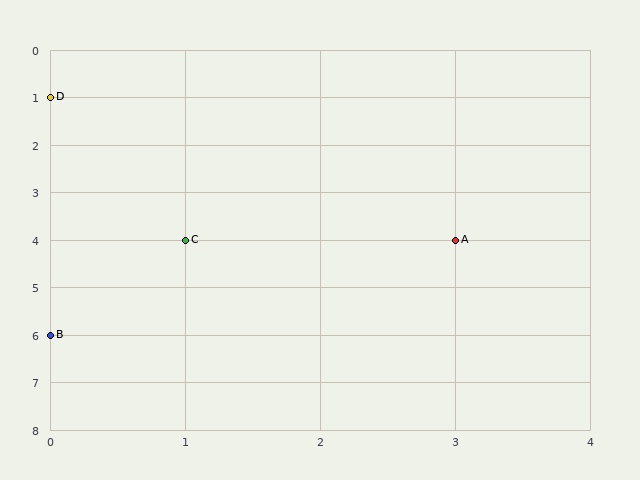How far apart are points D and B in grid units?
Points D and B are 5 rows apart.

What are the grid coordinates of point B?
Point B is at grid coordinates (0, 6).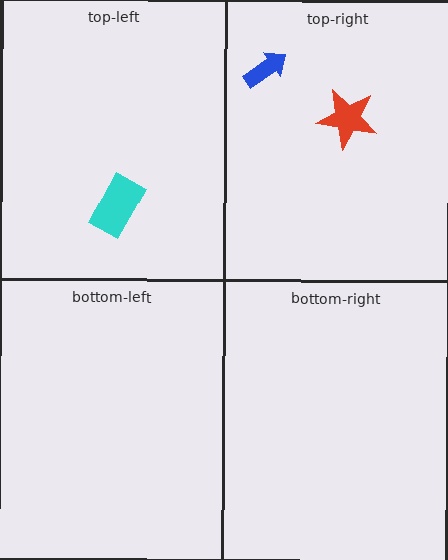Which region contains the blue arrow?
The top-right region.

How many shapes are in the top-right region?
2.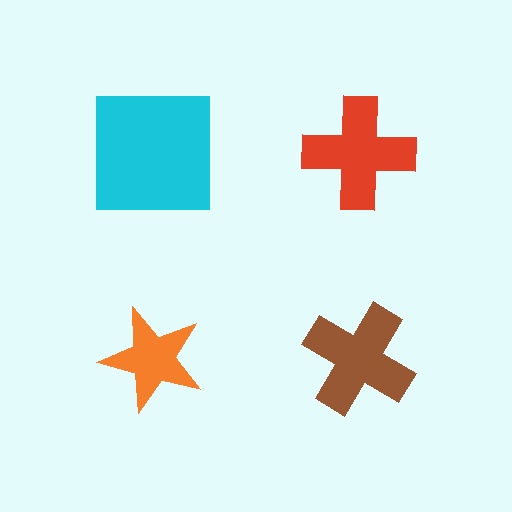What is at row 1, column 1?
A cyan square.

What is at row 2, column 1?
An orange star.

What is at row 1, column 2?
A red cross.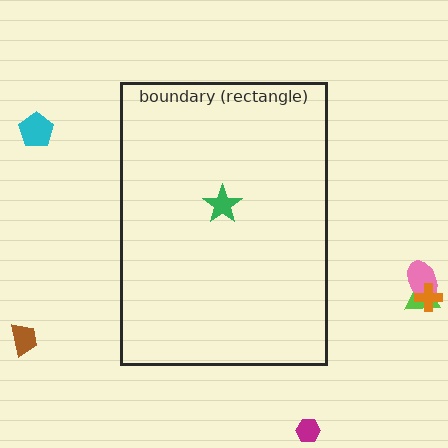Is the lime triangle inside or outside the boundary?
Outside.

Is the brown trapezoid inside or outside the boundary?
Outside.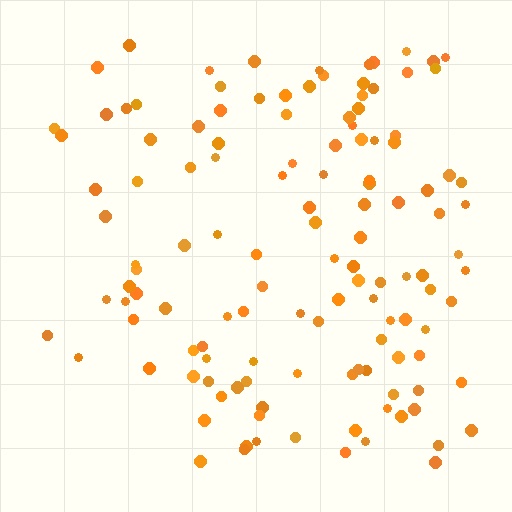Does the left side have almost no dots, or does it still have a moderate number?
Still a moderate number, just noticeably fewer than the right.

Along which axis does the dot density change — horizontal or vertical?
Horizontal.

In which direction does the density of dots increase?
From left to right, with the right side densest.